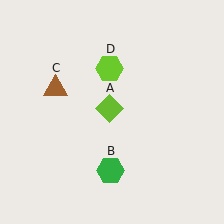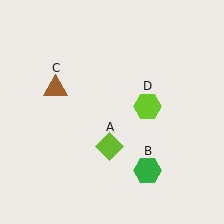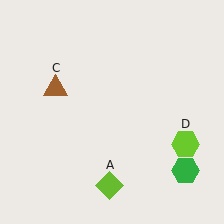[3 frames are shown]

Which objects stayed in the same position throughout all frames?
Brown triangle (object C) remained stationary.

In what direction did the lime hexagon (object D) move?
The lime hexagon (object D) moved down and to the right.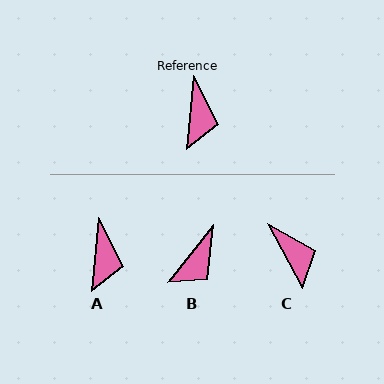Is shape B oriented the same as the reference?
No, it is off by about 33 degrees.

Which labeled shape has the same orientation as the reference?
A.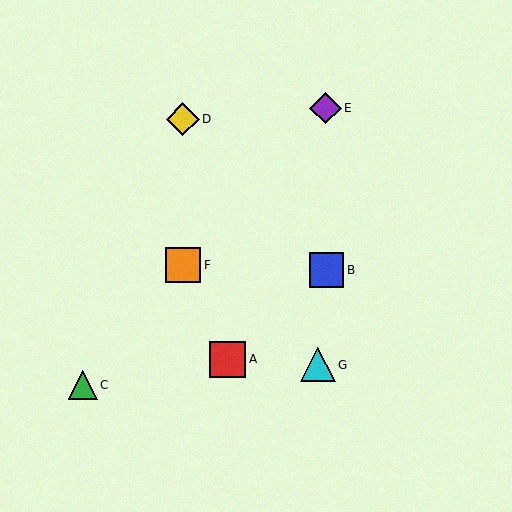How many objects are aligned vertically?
2 objects (D, F) are aligned vertically.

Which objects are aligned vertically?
Objects D, F are aligned vertically.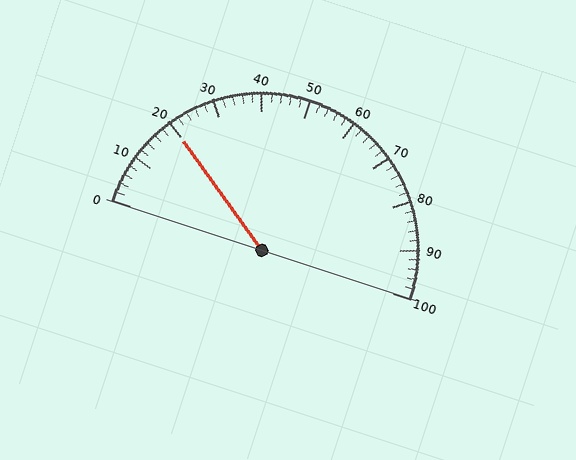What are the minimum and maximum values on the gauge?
The gauge ranges from 0 to 100.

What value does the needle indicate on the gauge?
The needle indicates approximately 20.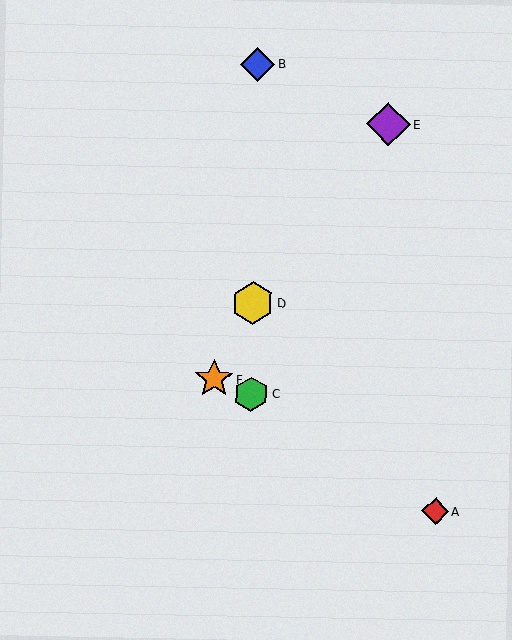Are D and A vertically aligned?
No, D is at x≈253 and A is at x≈435.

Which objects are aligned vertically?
Objects B, C, D are aligned vertically.